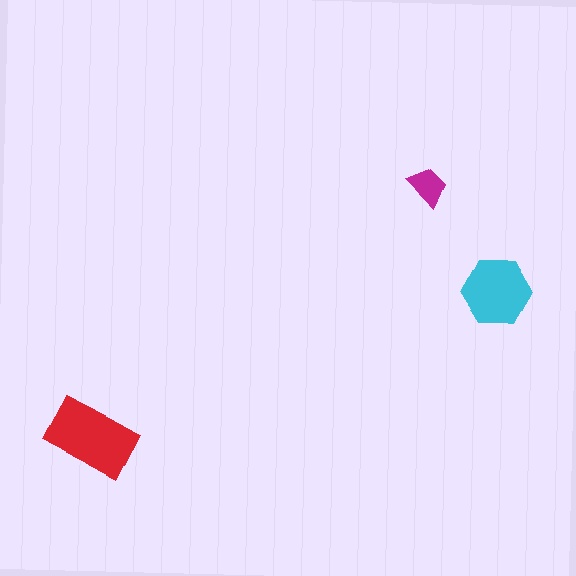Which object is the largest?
The red rectangle.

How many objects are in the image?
There are 3 objects in the image.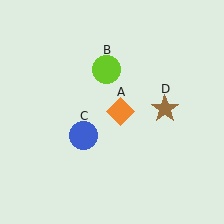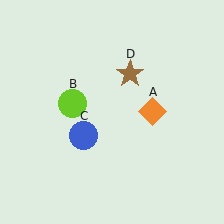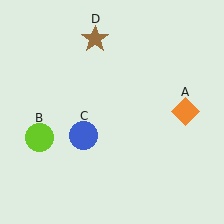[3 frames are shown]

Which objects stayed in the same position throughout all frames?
Blue circle (object C) remained stationary.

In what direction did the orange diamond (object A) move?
The orange diamond (object A) moved right.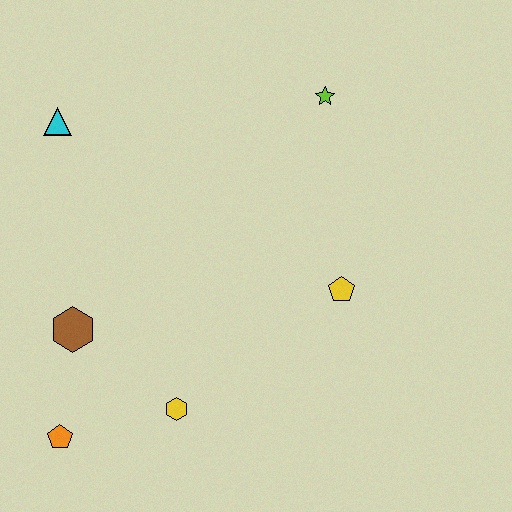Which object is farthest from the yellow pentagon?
The cyan triangle is farthest from the yellow pentagon.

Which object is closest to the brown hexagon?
The orange pentagon is closest to the brown hexagon.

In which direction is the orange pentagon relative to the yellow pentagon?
The orange pentagon is to the left of the yellow pentagon.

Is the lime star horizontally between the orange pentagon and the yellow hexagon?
No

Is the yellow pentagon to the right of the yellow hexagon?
Yes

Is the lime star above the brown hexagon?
Yes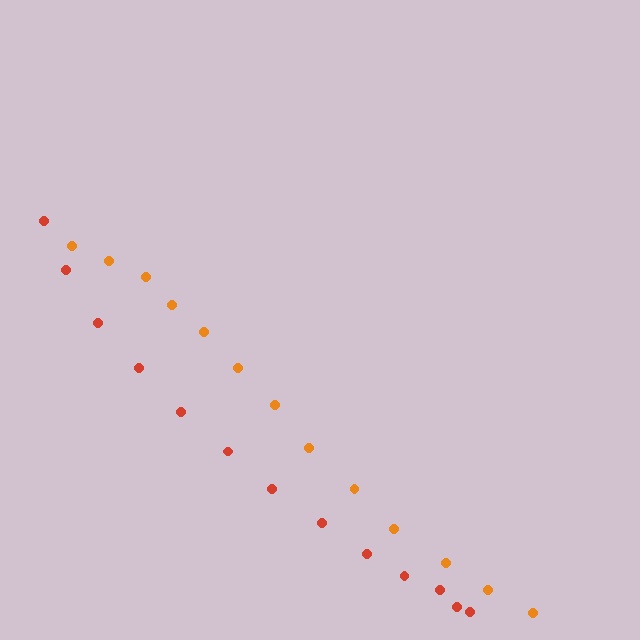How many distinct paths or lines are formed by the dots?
There are 2 distinct paths.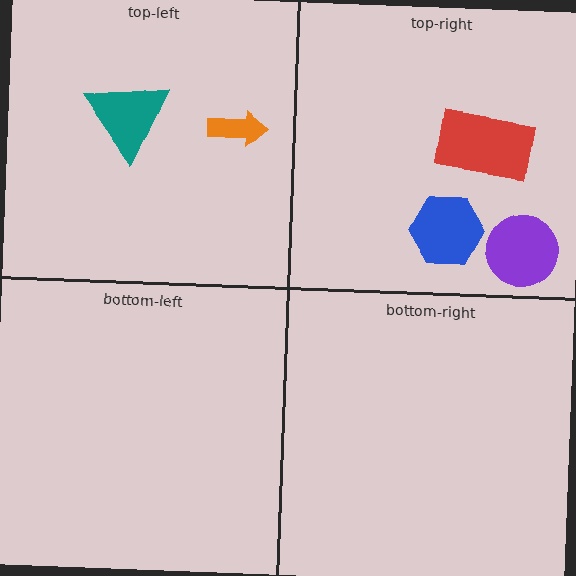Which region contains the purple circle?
The top-right region.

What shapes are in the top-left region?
The teal triangle, the orange arrow.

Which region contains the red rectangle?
The top-right region.